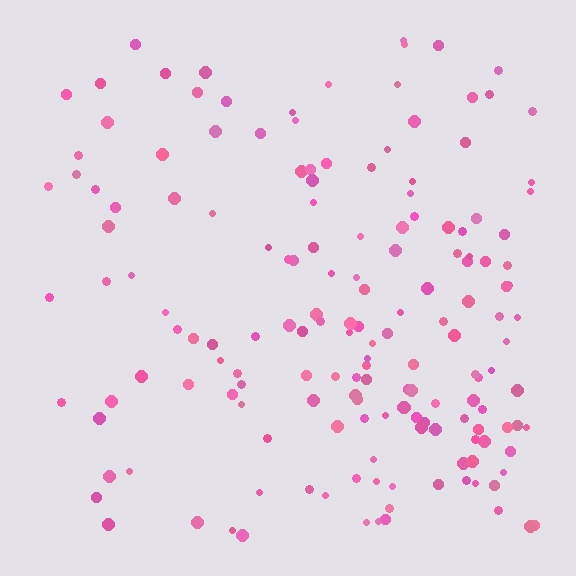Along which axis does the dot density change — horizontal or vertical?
Horizontal.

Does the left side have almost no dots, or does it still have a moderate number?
Still a moderate number, just noticeably fewer than the right.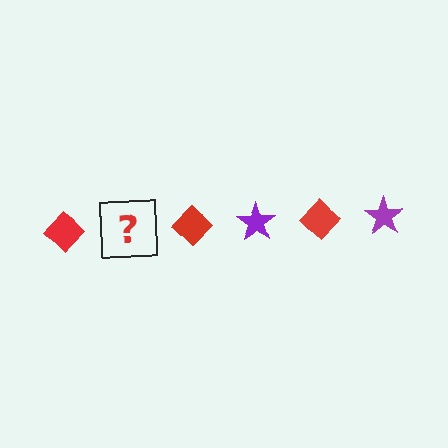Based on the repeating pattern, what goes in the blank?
The blank should be a purple star.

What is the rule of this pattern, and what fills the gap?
The rule is that the pattern alternates between red diamond and purple star. The gap should be filled with a purple star.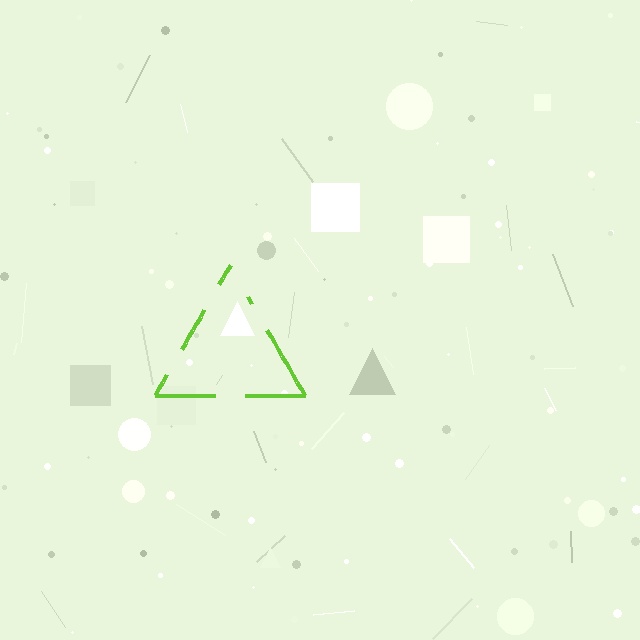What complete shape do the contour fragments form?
The contour fragments form a triangle.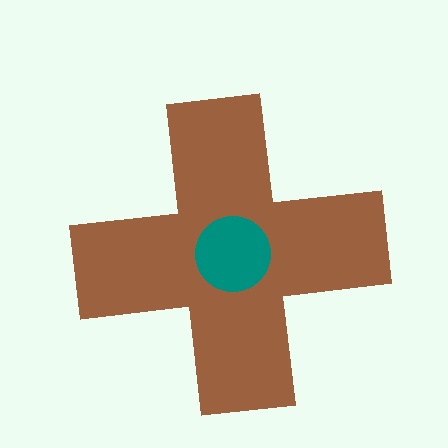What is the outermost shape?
The brown cross.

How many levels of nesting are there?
2.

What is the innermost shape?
The teal circle.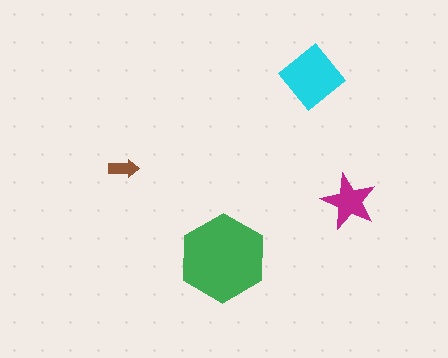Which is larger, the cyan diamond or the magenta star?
The cyan diamond.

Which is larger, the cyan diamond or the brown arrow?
The cyan diamond.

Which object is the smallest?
The brown arrow.